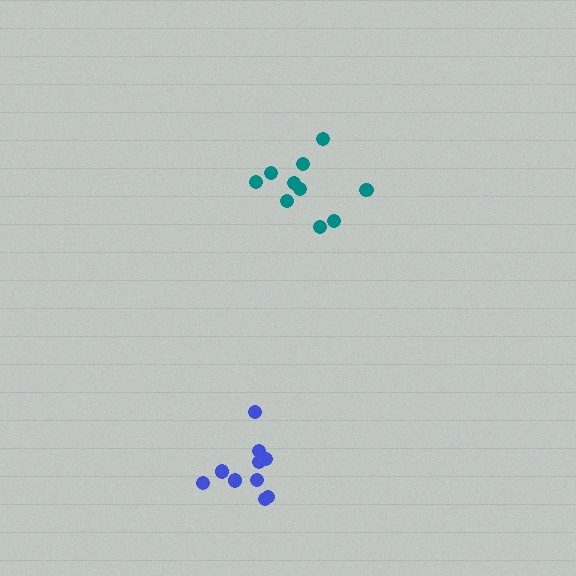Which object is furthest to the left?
The blue cluster is leftmost.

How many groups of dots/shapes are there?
There are 2 groups.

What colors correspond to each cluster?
The clusters are colored: blue, teal.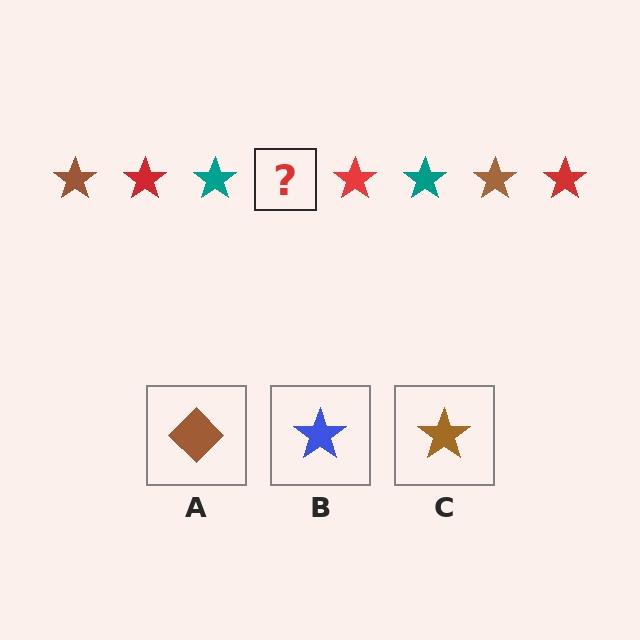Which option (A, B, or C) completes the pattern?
C.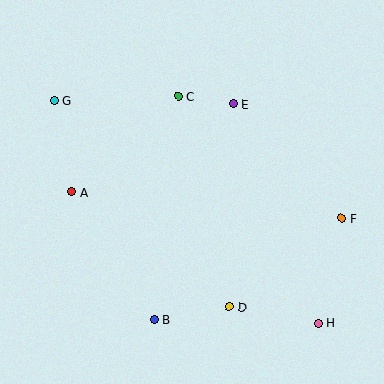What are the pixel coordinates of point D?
Point D is at (229, 307).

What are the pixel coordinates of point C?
Point C is at (178, 96).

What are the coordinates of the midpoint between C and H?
The midpoint between C and H is at (248, 210).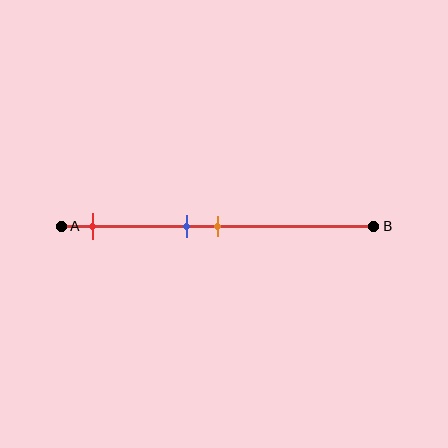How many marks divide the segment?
There are 3 marks dividing the segment.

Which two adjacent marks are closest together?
The blue and orange marks are the closest adjacent pair.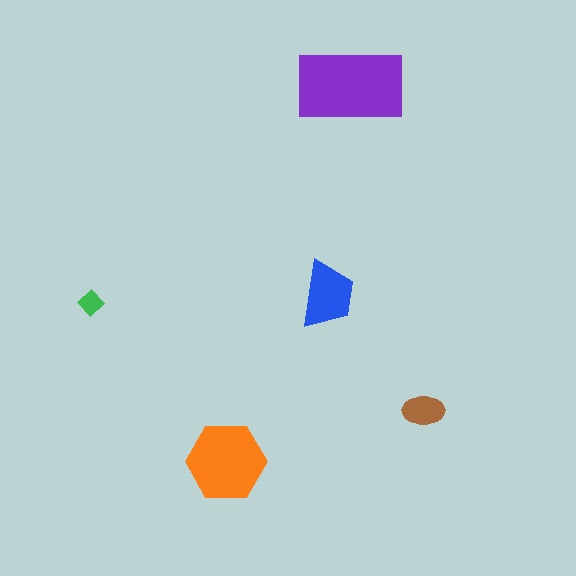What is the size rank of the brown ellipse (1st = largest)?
4th.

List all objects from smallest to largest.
The green diamond, the brown ellipse, the blue trapezoid, the orange hexagon, the purple rectangle.